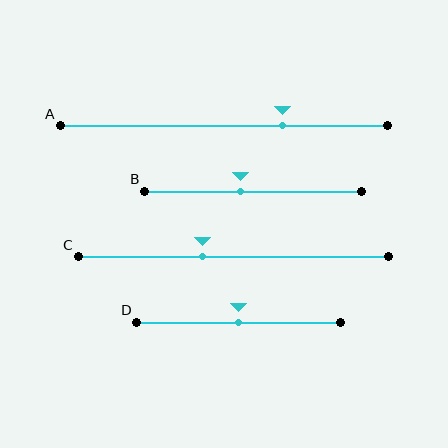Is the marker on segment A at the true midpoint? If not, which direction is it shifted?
No, the marker on segment A is shifted to the right by about 18% of the segment length.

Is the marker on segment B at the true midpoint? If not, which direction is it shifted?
No, the marker on segment B is shifted to the left by about 6% of the segment length.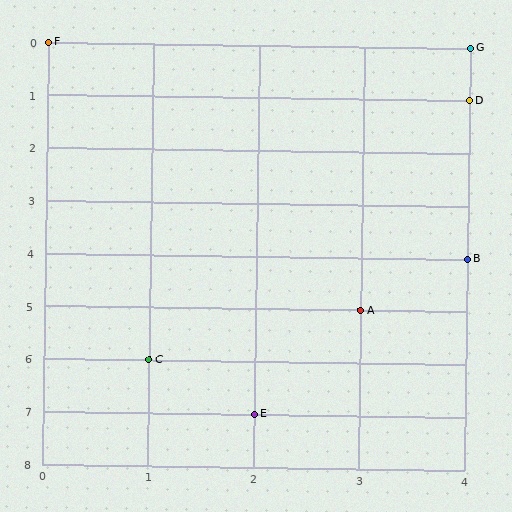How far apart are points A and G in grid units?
Points A and G are 1 column and 5 rows apart (about 5.1 grid units diagonally).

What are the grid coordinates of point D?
Point D is at grid coordinates (4, 1).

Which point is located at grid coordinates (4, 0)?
Point G is at (4, 0).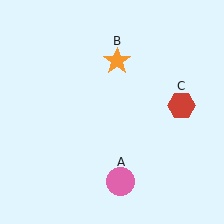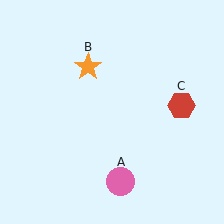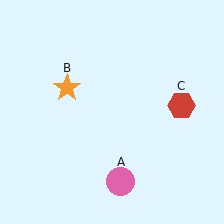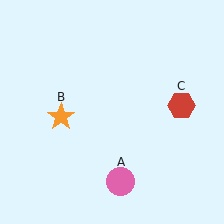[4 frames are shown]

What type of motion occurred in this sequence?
The orange star (object B) rotated counterclockwise around the center of the scene.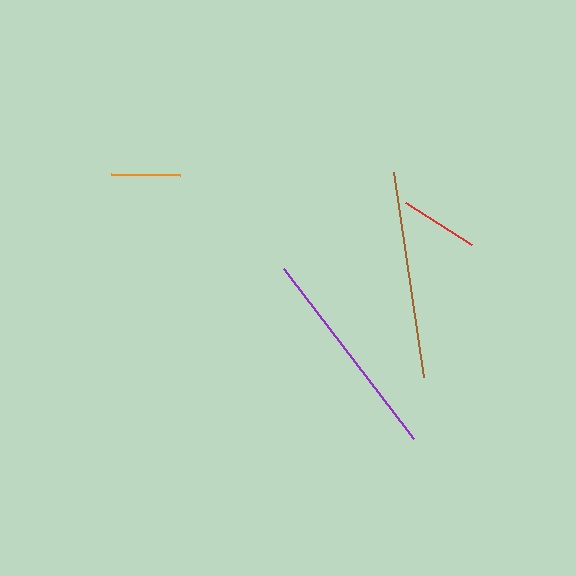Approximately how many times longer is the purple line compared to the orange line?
The purple line is approximately 3.1 times the length of the orange line.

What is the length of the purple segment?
The purple segment is approximately 214 pixels long.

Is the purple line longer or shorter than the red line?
The purple line is longer than the red line.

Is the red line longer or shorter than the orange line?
The red line is longer than the orange line.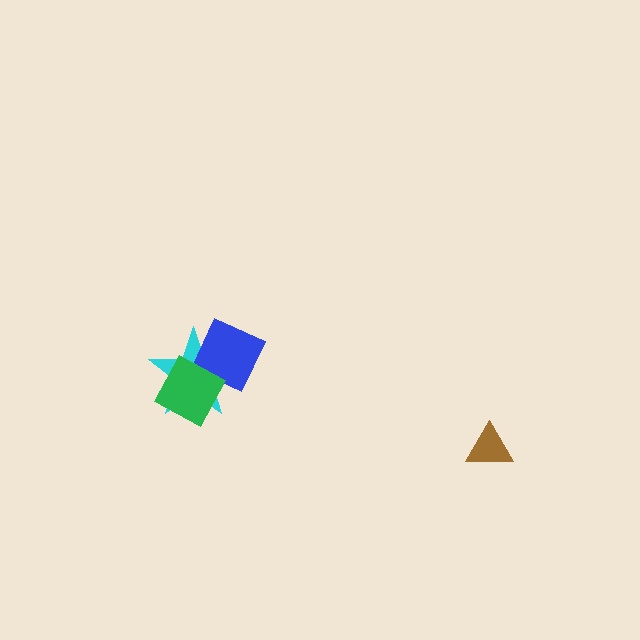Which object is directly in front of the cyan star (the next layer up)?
The blue diamond is directly in front of the cyan star.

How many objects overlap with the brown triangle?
0 objects overlap with the brown triangle.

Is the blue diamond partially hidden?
Yes, it is partially covered by another shape.